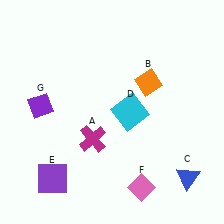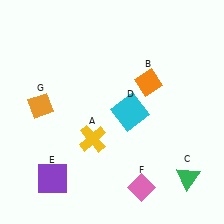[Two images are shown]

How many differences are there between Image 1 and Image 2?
There are 3 differences between the two images.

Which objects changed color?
A changed from magenta to yellow. C changed from blue to green. G changed from purple to orange.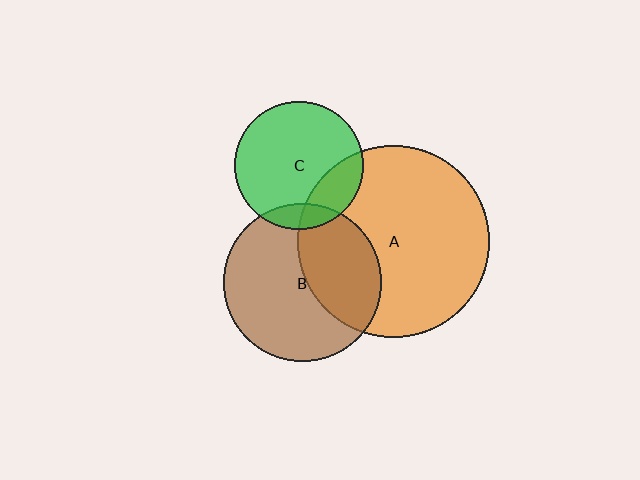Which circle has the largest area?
Circle A (orange).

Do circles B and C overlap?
Yes.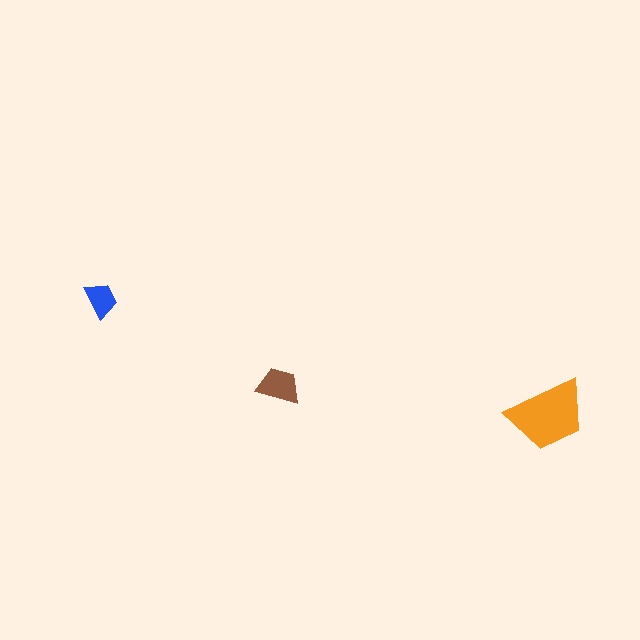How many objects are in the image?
There are 3 objects in the image.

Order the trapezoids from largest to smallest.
the orange one, the brown one, the blue one.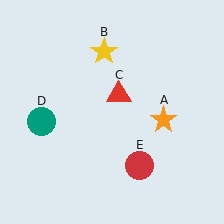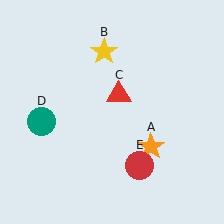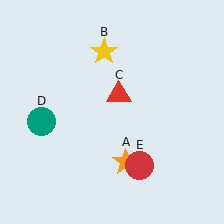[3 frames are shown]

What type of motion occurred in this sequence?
The orange star (object A) rotated clockwise around the center of the scene.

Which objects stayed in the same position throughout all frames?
Yellow star (object B) and red triangle (object C) and teal circle (object D) and red circle (object E) remained stationary.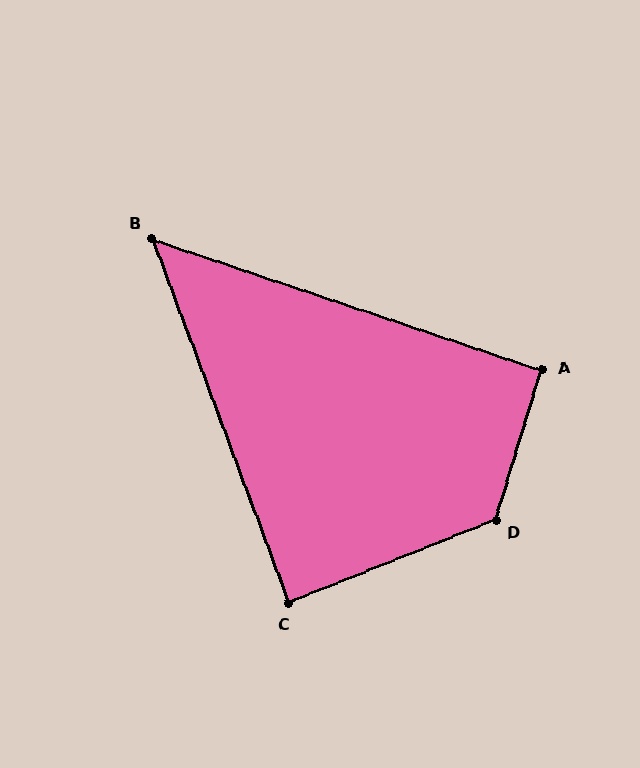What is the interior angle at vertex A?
Approximately 92 degrees (approximately right).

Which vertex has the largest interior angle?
D, at approximately 129 degrees.